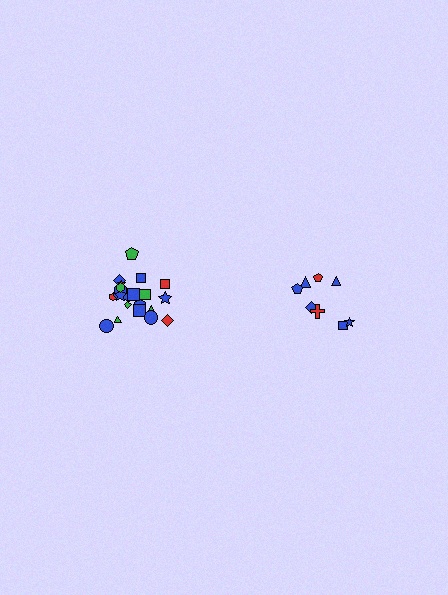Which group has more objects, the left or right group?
The left group.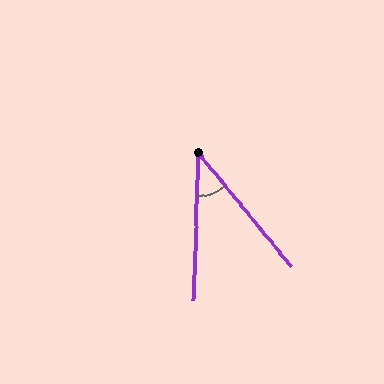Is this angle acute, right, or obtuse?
It is acute.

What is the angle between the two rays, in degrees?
Approximately 41 degrees.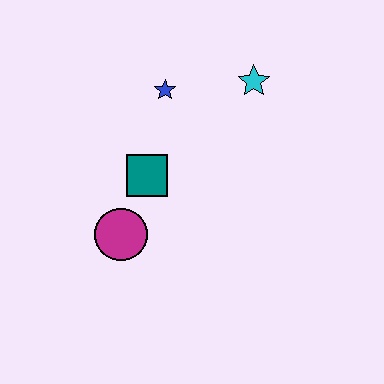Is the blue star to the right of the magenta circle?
Yes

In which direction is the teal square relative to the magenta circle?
The teal square is above the magenta circle.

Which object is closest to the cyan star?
The blue star is closest to the cyan star.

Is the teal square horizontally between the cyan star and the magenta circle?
Yes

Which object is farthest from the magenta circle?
The cyan star is farthest from the magenta circle.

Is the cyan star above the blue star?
Yes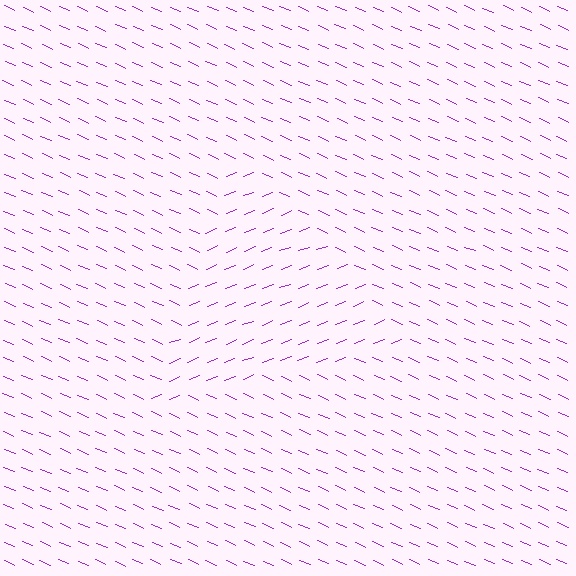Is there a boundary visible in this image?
Yes, there is a texture boundary formed by a change in line orientation.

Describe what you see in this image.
The image is filled with small purple line segments. A triangle region in the image has lines oriented differently from the surrounding lines, creating a visible texture boundary.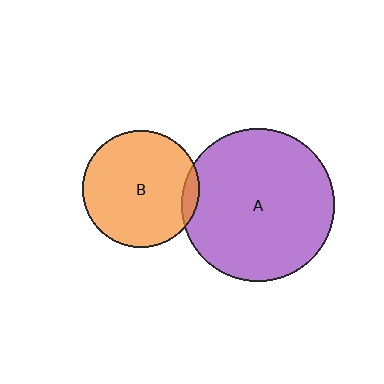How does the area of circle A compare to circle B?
Approximately 1.7 times.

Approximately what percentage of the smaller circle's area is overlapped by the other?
Approximately 5%.